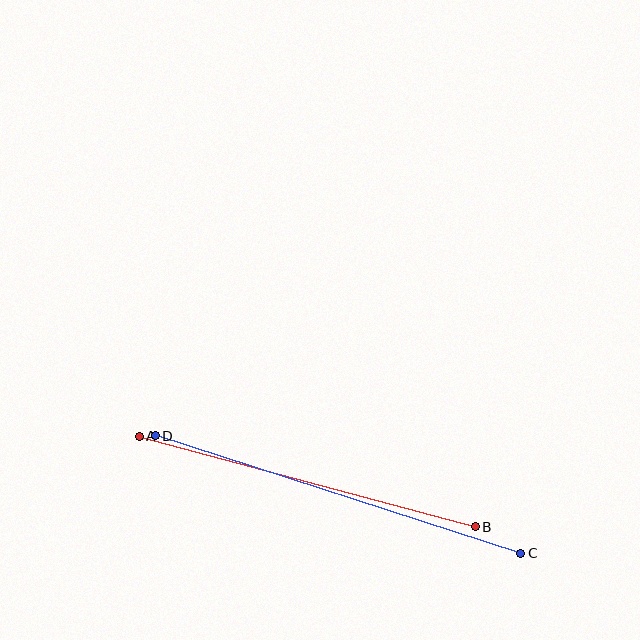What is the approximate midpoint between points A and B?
The midpoint is at approximately (307, 481) pixels.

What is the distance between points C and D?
The distance is approximately 384 pixels.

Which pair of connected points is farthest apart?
Points C and D are farthest apart.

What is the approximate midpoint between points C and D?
The midpoint is at approximately (338, 494) pixels.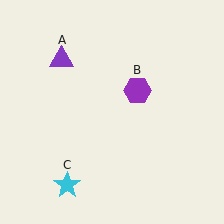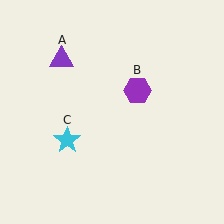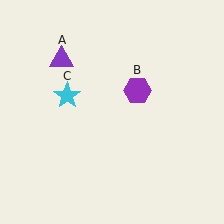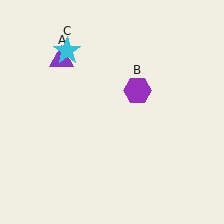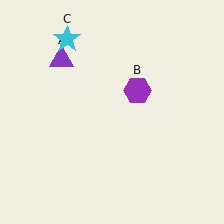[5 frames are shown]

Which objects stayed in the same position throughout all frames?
Purple triangle (object A) and purple hexagon (object B) remained stationary.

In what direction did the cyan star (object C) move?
The cyan star (object C) moved up.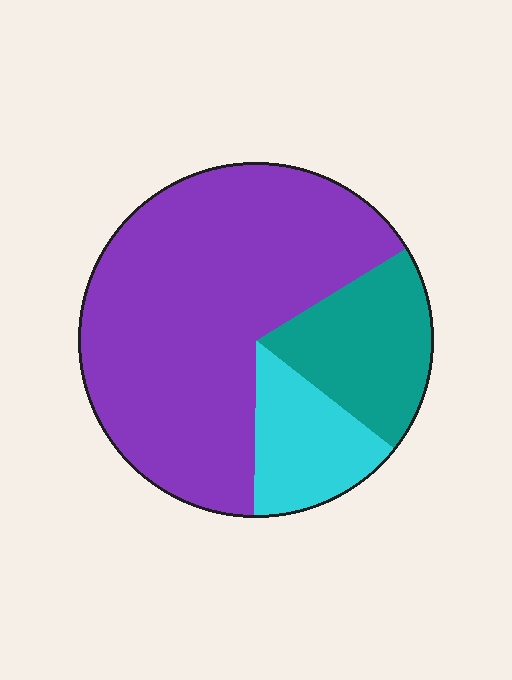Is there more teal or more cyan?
Teal.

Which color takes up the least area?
Cyan, at roughly 15%.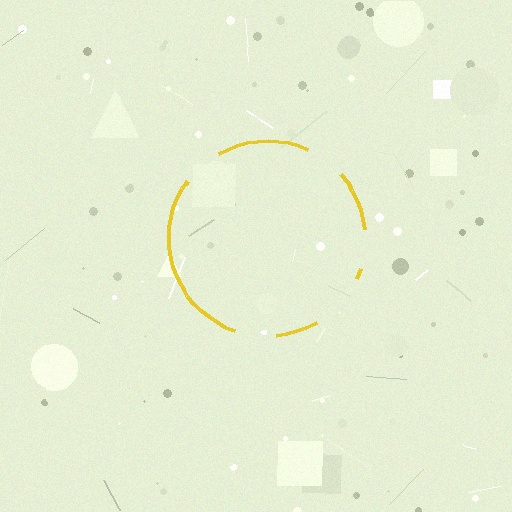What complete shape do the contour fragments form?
The contour fragments form a circle.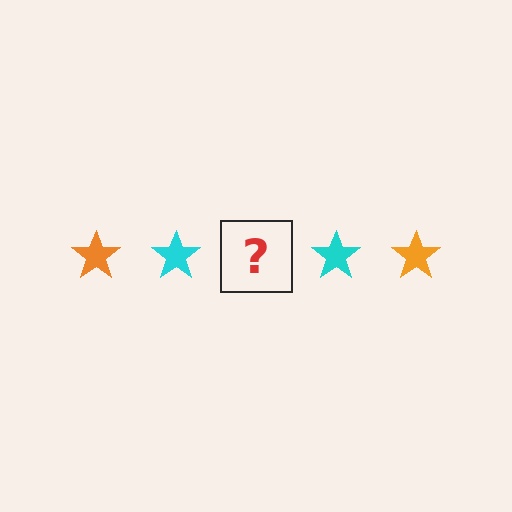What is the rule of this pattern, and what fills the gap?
The rule is that the pattern cycles through orange, cyan stars. The gap should be filled with an orange star.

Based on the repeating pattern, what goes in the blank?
The blank should be an orange star.